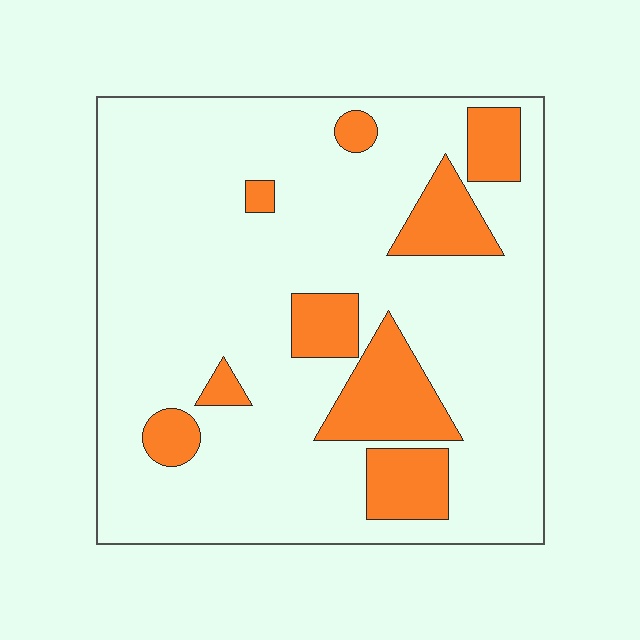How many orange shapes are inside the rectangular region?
9.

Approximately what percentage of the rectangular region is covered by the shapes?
Approximately 20%.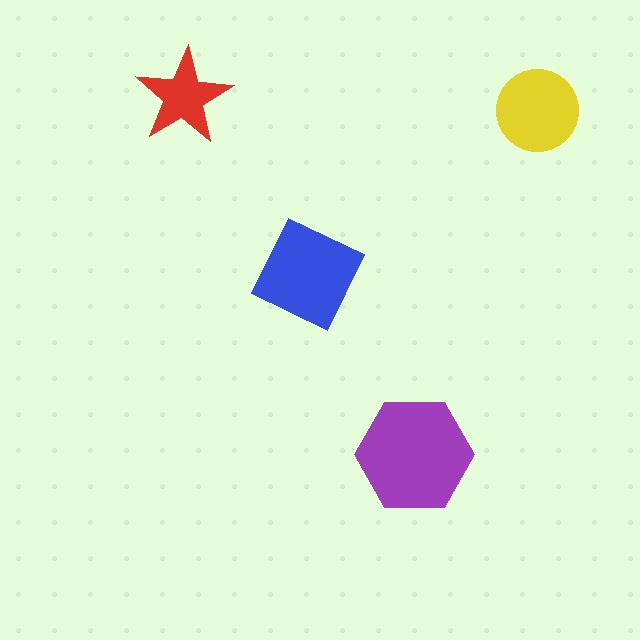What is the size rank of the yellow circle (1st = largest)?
3rd.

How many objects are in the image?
There are 4 objects in the image.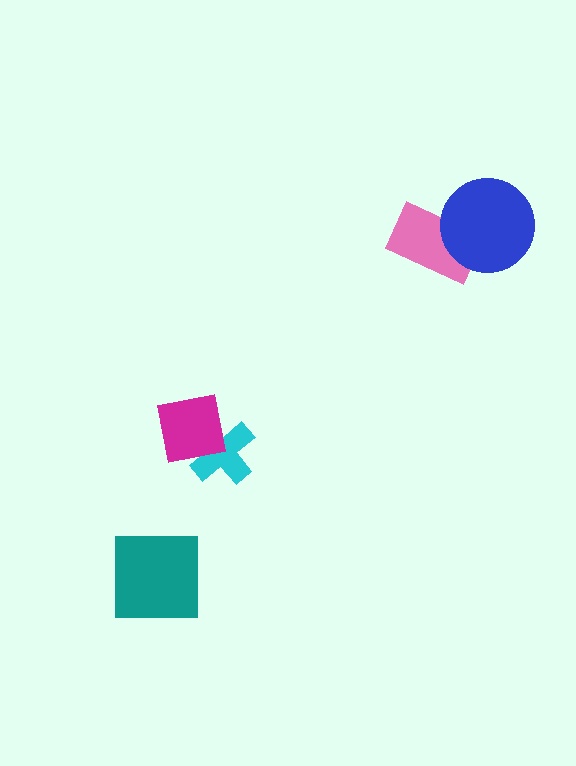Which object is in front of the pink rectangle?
The blue circle is in front of the pink rectangle.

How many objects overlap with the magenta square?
1 object overlaps with the magenta square.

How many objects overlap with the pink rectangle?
1 object overlaps with the pink rectangle.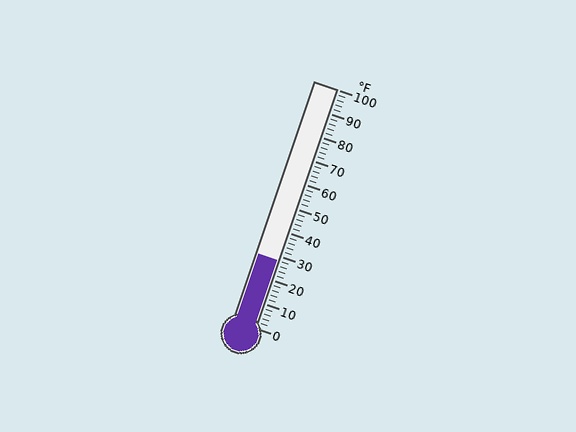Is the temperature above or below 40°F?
The temperature is below 40°F.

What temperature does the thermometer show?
The thermometer shows approximately 28°F.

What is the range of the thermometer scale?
The thermometer scale ranges from 0°F to 100°F.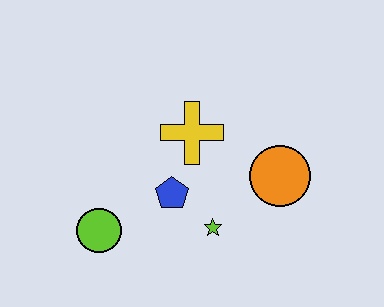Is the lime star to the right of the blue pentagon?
Yes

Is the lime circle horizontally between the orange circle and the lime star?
No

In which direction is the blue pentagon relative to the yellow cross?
The blue pentagon is below the yellow cross.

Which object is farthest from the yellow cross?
The lime circle is farthest from the yellow cross.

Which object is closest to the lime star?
The blue pentagon is closest to the lime star.